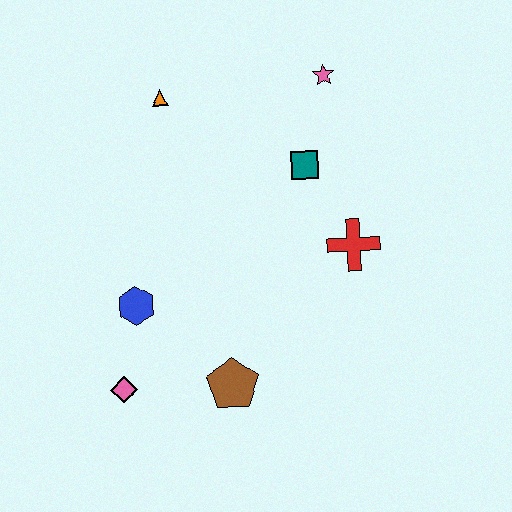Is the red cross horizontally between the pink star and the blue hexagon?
No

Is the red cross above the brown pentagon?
Yes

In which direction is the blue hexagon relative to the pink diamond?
The blue hexagon is above the pink diamond.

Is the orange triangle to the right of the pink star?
No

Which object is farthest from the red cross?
The pink diamond is farthest from the red cross.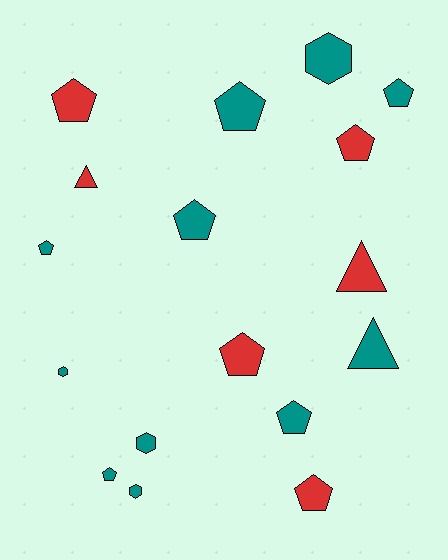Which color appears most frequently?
Teal, with 11 objects.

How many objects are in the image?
There are 17 objects.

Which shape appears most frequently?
Pentagon, with 10 objects.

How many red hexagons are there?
There are no red hexagons.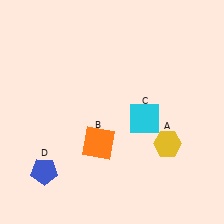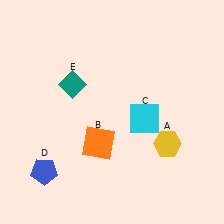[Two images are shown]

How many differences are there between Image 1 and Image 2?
There is 1 difference between the two images.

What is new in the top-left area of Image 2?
A teal diamond (E) was added in the top-left area of Image 2.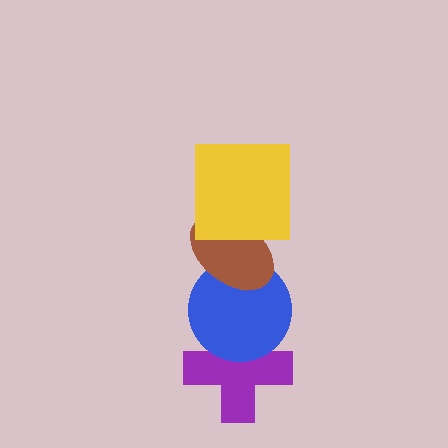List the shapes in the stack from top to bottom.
From top to bottom: the yellow square, the brown ellipse, the blue circle, the purple cross.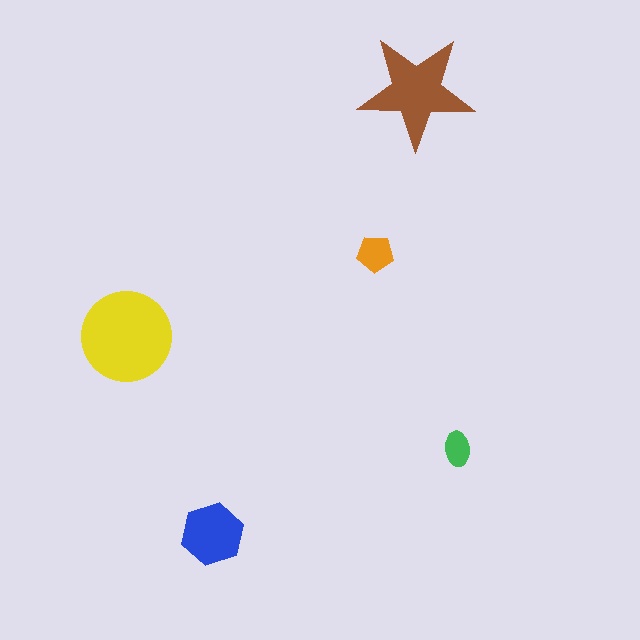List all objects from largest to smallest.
The yellow circle, the brown star, the blue hexagon, the orange pentagon, the green ellipse.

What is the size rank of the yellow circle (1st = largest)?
1st.